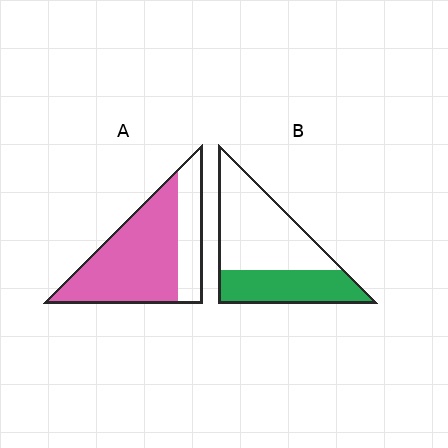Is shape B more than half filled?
No.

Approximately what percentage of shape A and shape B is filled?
A is approximately 70% and B is approximately 40%.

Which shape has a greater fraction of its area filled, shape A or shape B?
Shape A.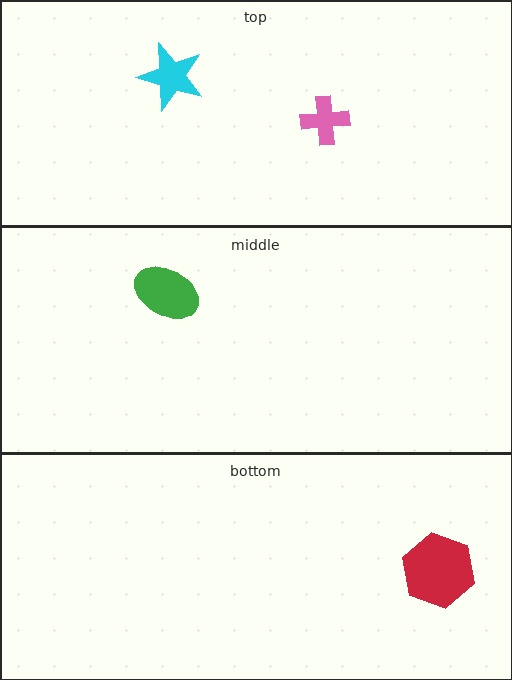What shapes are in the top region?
The pink cross, the cyan star.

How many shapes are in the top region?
2.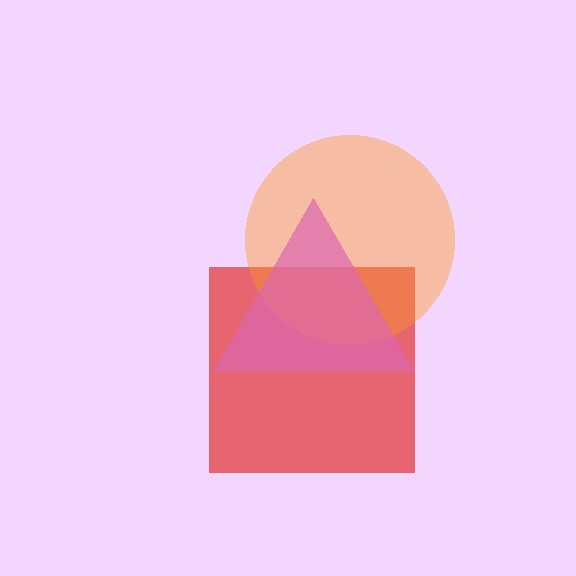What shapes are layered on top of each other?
The layered shapes are: a red square, an orange circle, a pink triangle.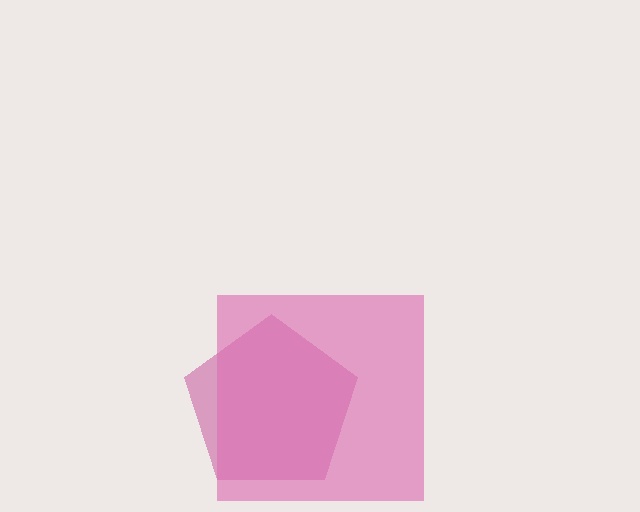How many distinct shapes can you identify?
There are 2 distinct shapes: a magenta pentagon, a pink square.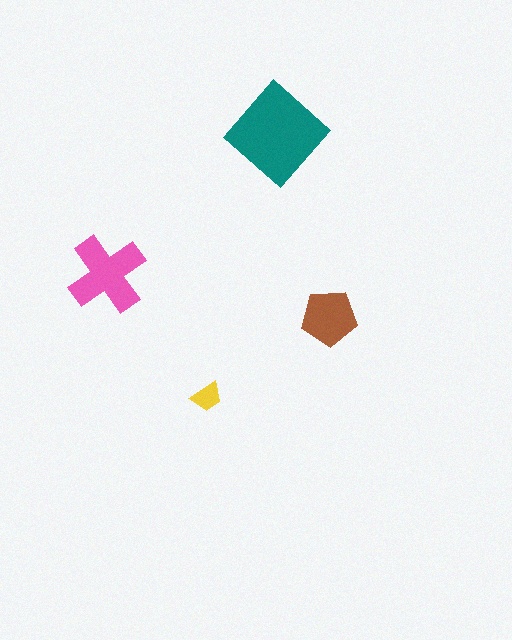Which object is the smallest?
The yellow trapezoid.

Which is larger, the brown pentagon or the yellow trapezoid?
The brown pentagon.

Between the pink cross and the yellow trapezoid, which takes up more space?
The pink cross.